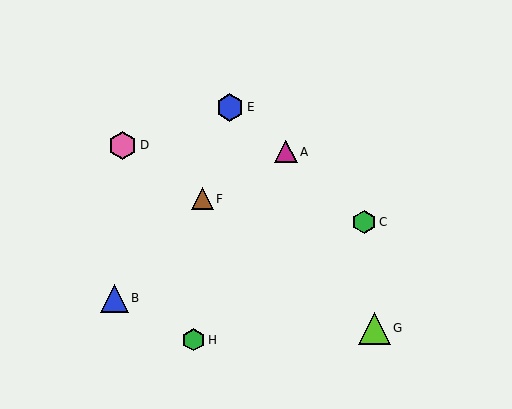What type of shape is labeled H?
Shape H is a green hexagon.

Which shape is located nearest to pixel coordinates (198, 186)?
The brown triangle (labeled F) at (202, 199) is nearest to that location.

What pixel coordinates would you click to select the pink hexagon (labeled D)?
Click at (123, 145) to select the pink hexagon D.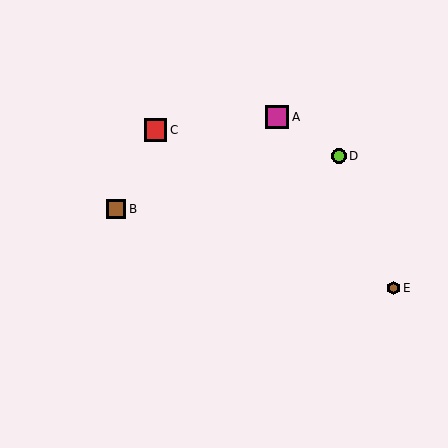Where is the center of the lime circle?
The center of the lime circle is at (339, 156).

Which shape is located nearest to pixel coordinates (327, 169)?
The lime circle (labeled D) at (339, 156) is nearest to that location.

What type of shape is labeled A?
Shape A is a magenta square.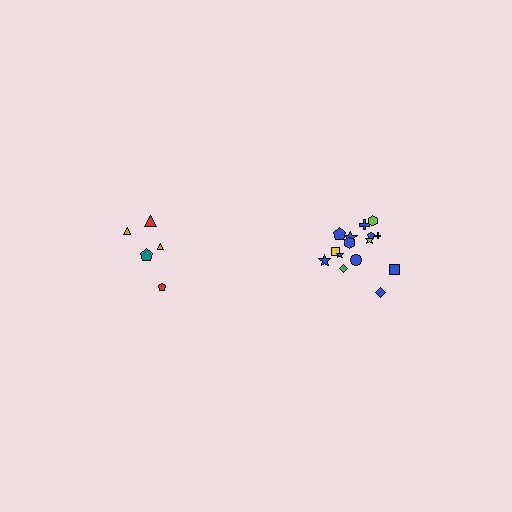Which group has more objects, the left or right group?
The right group.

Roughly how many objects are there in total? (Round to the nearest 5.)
Roughly 20 objects in total.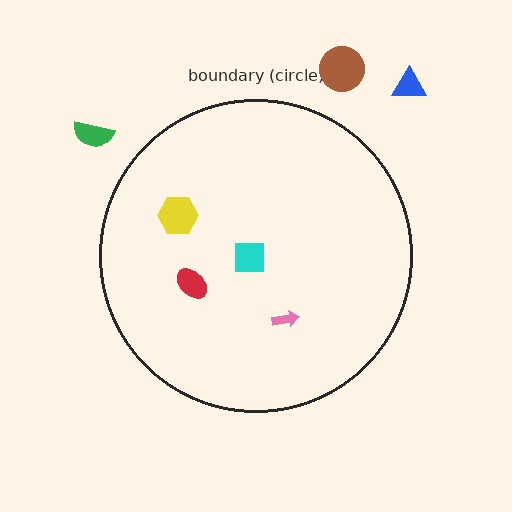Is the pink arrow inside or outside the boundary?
Inside.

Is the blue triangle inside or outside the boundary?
Outside.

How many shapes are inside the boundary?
4 inside, 3 outside.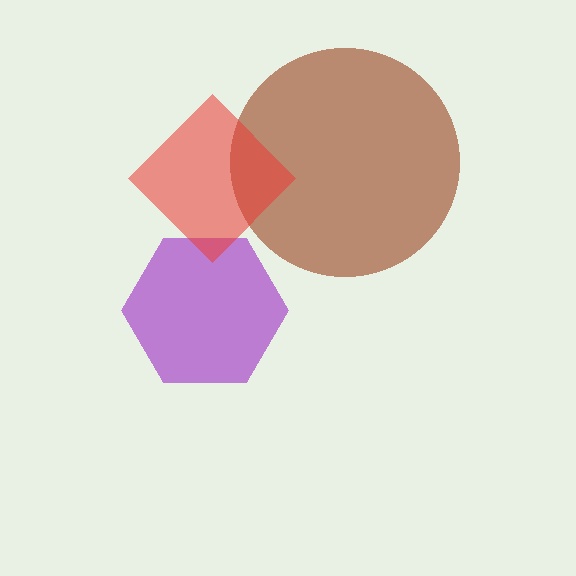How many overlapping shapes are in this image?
There are 3 overlapping shapes in the image.